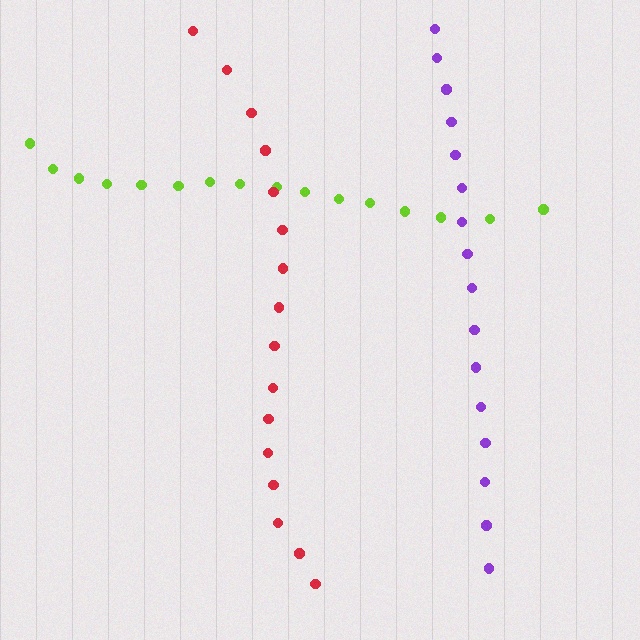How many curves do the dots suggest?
There are 3 distinct paths.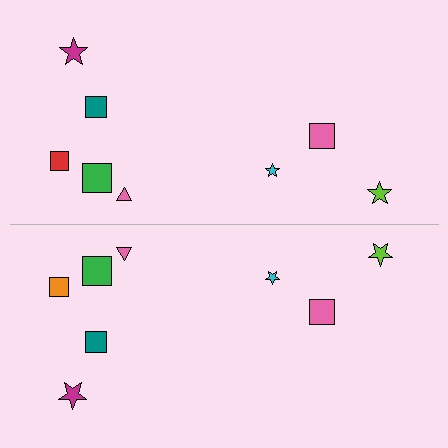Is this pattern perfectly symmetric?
No, the pattern is not perfectly symmetric. The orange square on the bottom side breaks the symmetry — its mirror counterpart is red.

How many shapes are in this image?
There are 16 shapes in this image.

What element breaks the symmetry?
The orange square on the bottom side breaks the symmetry — its mirror counterpart is red.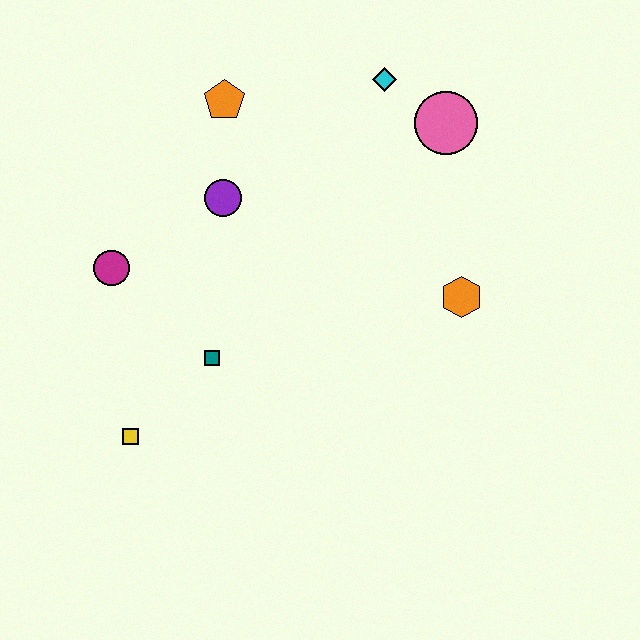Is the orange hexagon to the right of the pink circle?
Yes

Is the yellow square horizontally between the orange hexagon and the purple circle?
No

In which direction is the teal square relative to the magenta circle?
The teal square is to the right of the magenta circle.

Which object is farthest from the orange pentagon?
The yellow square is farthest from the orange pentagon.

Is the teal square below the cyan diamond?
Yes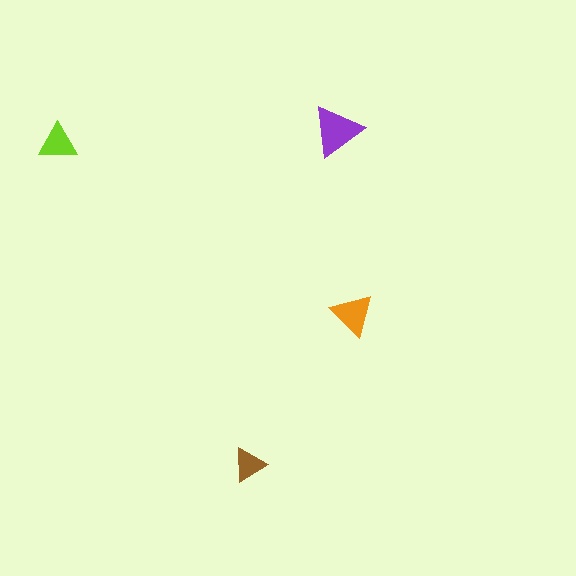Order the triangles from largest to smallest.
the purple one, the orange one, the lime one, the brown one.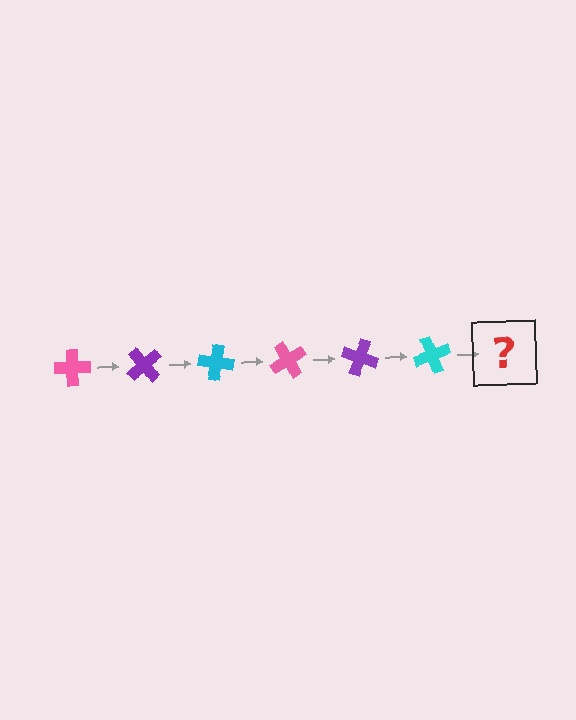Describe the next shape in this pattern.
It should be a pink cross, rotated 300 degrees from the start.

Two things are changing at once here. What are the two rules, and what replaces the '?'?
The two rules are that it rotates 50 degrees each step and the color cycles through pink, purple, and cyan. The '?' should be a pink cross, rotated 300 degrees from the start.